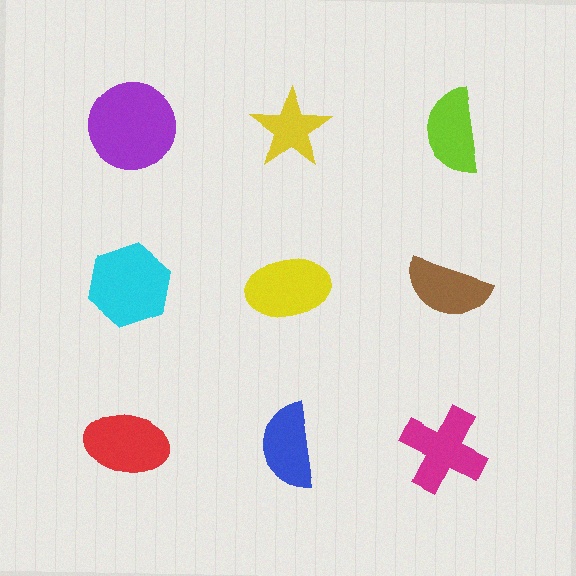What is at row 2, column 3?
A brown semicircle.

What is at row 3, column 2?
A blue semicircle.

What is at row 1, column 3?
A lime semicircle.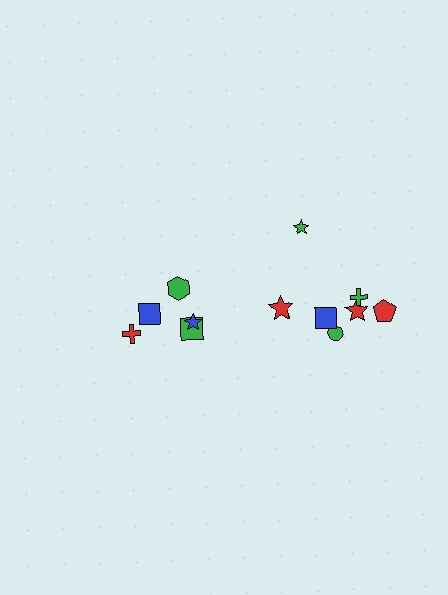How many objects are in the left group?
There are 5 objects.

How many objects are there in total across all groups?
There are 12 objects.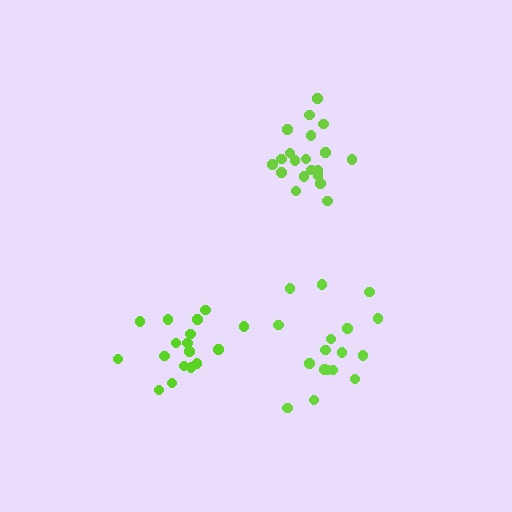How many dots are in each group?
Group 1: 17 dots, Group 2: 20 dots, Group 3: 17 dots (54 total).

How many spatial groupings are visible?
There are 3 spatial groupings.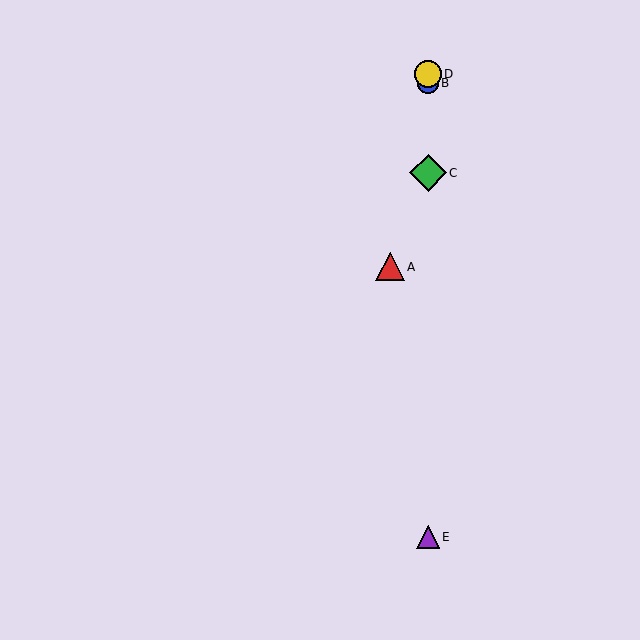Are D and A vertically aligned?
No, D is at x≈428 and A is at x≈390.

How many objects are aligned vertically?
4 objects (B, C, D, E) are aligned vertically.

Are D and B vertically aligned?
Yes, both are at x≈428.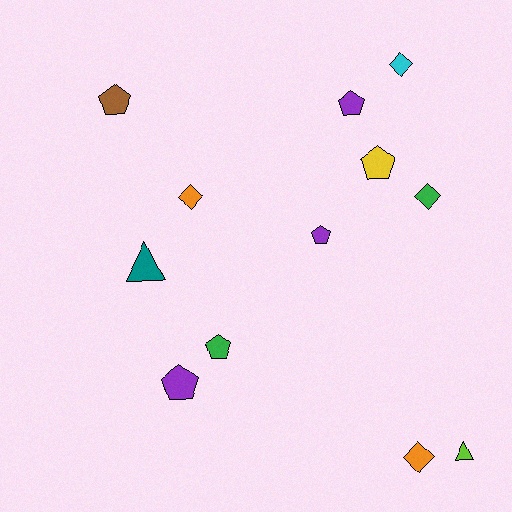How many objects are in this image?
There are 12 objects.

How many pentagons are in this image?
There are 6 pentagons.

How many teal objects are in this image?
There is 1 teal object.